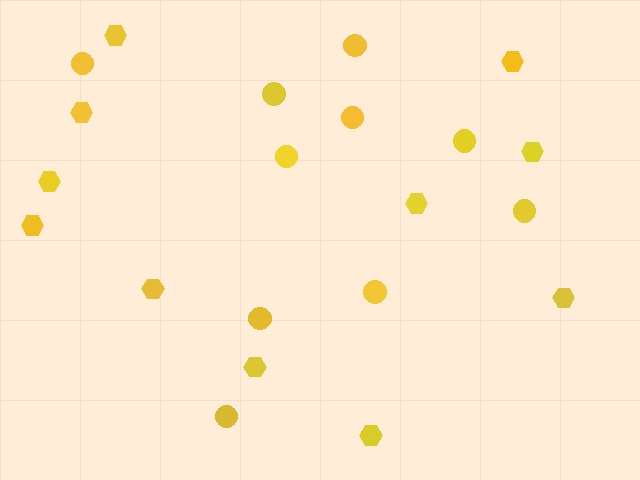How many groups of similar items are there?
There are 2 groups: one group of hexagons (11) and one group of circles (10).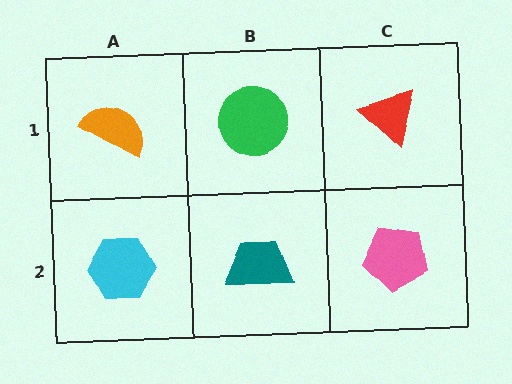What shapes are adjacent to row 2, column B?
A green circle (row 1, column B), a cyan hexagon (row 2, column A), a pink pentagon (row 2, column C).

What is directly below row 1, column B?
A teal trapezoid.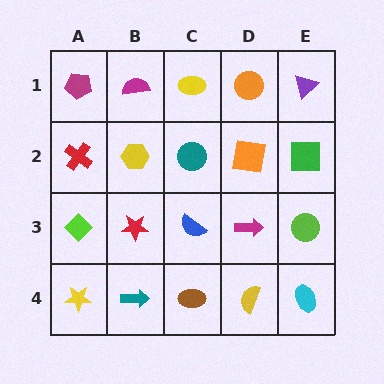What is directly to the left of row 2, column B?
A red cross.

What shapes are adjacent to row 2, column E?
A purple triangle (row 1, column E), a lime circle (row 3, column E), an orange square (row 2, column D).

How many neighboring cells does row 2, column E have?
3.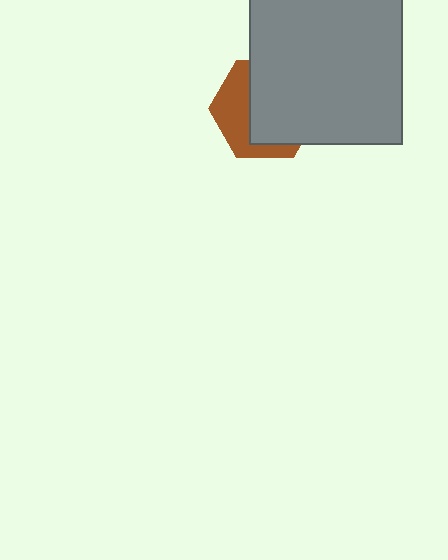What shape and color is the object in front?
The object in front is a gray square.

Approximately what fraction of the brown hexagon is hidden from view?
Roughly 61% of the brown hexagon is hidden behind the gray square.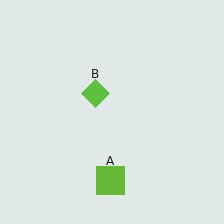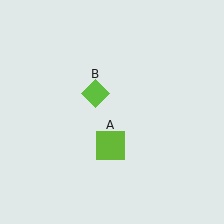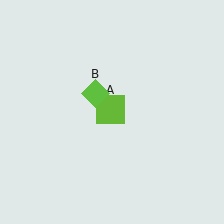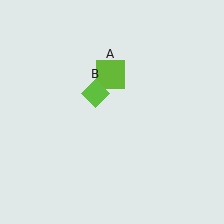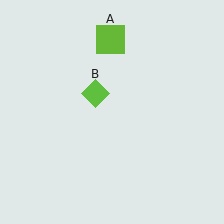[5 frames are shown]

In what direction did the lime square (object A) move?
The lime square (object A) moved up.